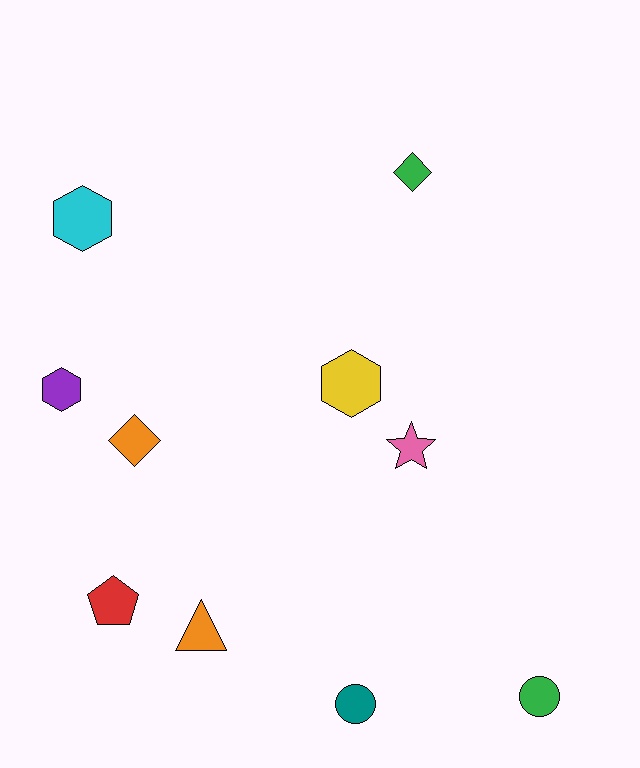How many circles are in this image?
There are 2 circles.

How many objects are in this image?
There are 10 objects.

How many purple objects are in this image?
There is 1 purple object.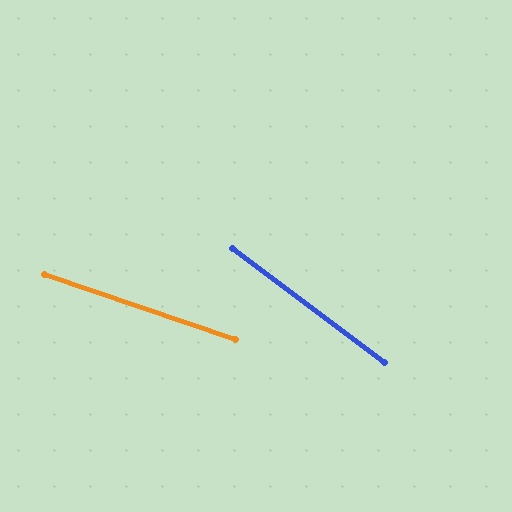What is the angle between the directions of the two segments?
Approximately 18 degrees.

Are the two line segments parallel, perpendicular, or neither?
Neither parallel nor perpendicular — they differ by about 18°.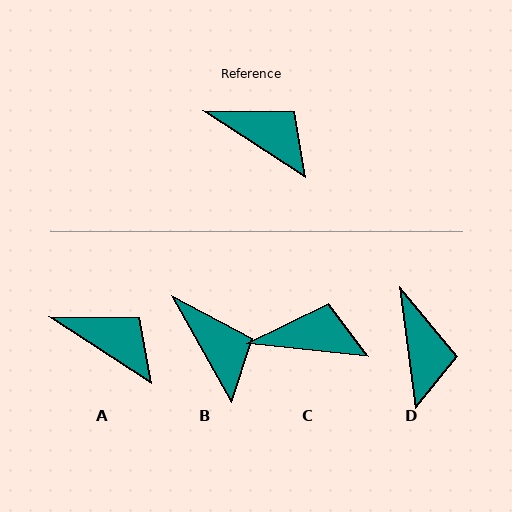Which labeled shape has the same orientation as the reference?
A.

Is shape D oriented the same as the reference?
No, it is off by about 49 degrees.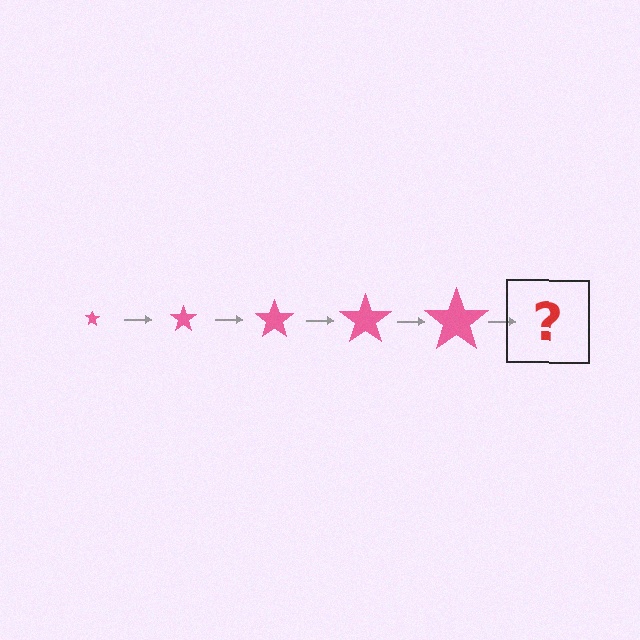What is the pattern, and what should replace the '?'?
The pattern is that the star gets progressively larger each step. The '?' should be a pink star, larger than the previous one.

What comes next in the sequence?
The next element should be a pink star, larger than the previous one.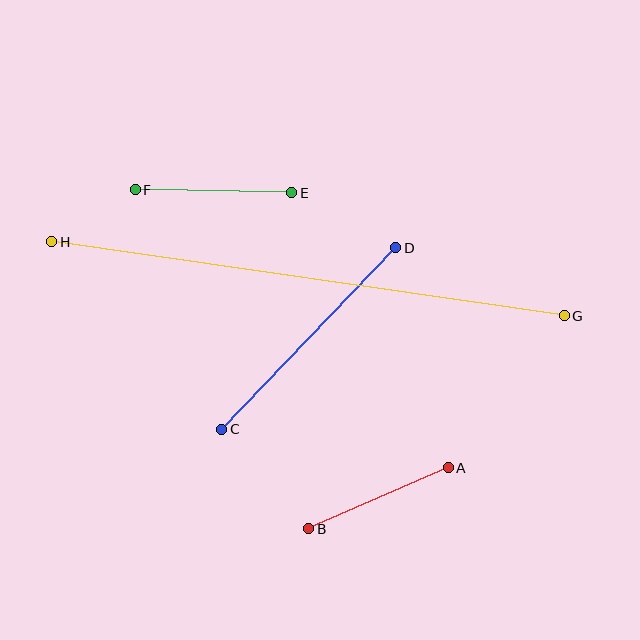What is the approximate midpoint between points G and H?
The midpoint is at approximately (308, 279) pixels.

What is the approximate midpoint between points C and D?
The midpoint is at approximately (309, 338) pixels.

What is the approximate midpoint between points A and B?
The midpoint is at approximately (378, 498) pixels.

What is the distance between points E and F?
The distance is approximately 157 pixels.